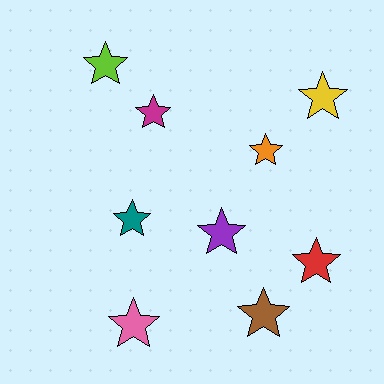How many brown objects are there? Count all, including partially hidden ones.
There is 1 brown object.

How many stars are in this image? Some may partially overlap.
There are 9 stars.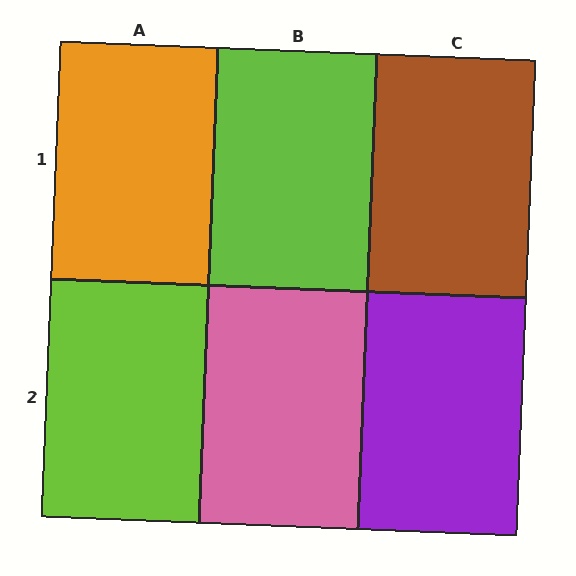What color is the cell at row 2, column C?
Purple.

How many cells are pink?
1 cell is pink.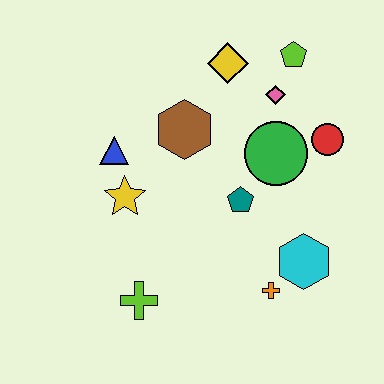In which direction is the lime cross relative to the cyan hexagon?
The lime cross is to the left of the cyan hexagon.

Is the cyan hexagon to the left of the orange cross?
No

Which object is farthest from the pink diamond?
The lime cross is farthest from the pink diamond.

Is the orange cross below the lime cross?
No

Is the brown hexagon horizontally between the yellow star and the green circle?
Yes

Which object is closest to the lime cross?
The yellow star is closest to the lime cross.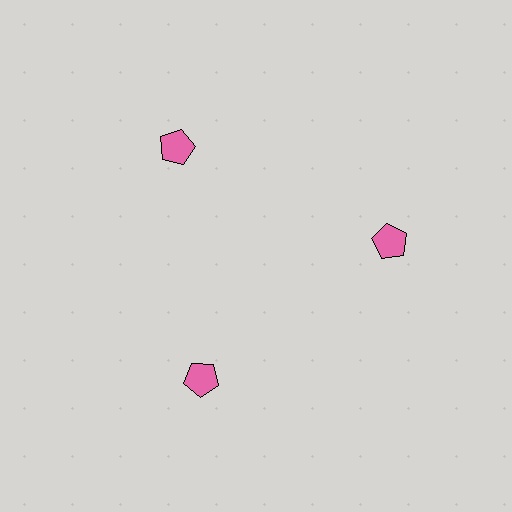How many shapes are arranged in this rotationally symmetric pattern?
There are 3 shapes, arranged in 3 groups of 1.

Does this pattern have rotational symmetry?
Yes, this pattern has 3-fold rotational symmetry. It looks the same after rotating 120 degrees around the center.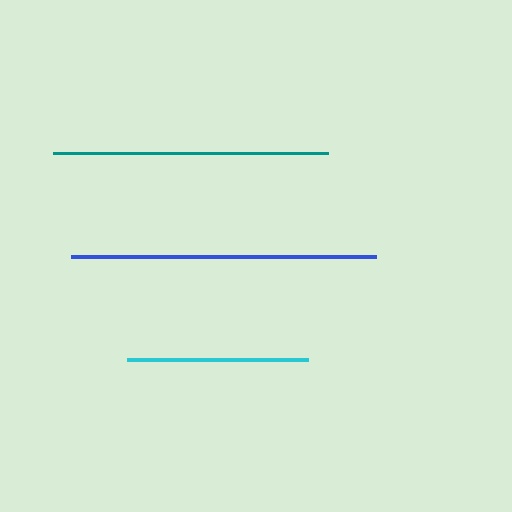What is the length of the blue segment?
The blue segment is approximately 305 pixels long.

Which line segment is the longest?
The blue line is the longest at approximately 305 pixels.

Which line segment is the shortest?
The cyan line is the shortest at approximately 181 pixels.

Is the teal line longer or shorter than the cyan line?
The teal line is longer than the cyan line.